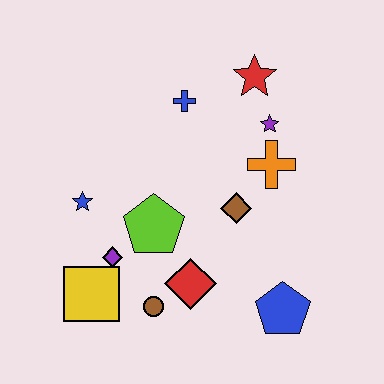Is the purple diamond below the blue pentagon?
No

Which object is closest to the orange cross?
The purple star is closest to the orange cross.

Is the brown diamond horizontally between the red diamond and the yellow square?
No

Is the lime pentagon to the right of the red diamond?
No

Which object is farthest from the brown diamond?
The yellow square is farthest from the brown diamond.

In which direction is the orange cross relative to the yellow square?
The orange cross is to the right of the yellow square.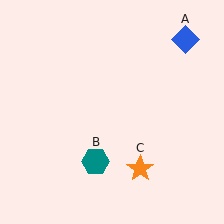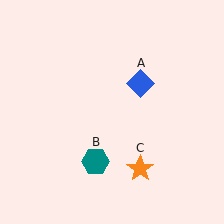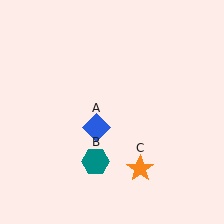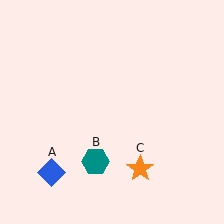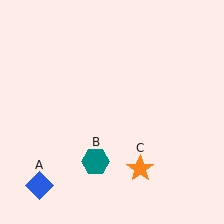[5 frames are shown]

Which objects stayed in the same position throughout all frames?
Teal hexagon (object B) and orange star (object C) remained stationary.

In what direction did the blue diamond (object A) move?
The blue diamond (object A) moved down and to the left.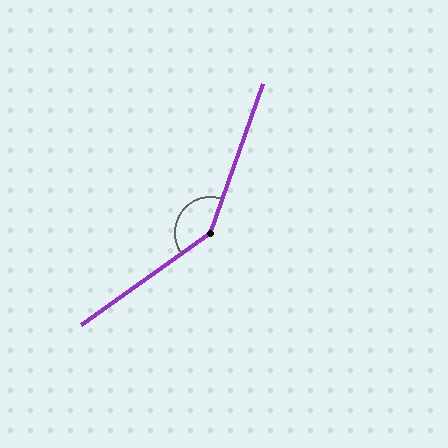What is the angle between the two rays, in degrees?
Approximately 145 degrees.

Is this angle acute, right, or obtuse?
It is obtuse.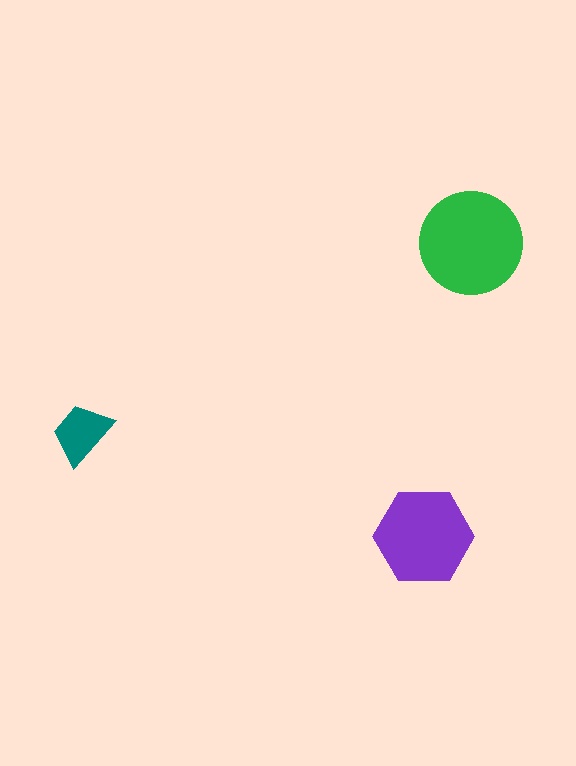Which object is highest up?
The green circle is topmost.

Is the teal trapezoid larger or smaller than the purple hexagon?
Smaller.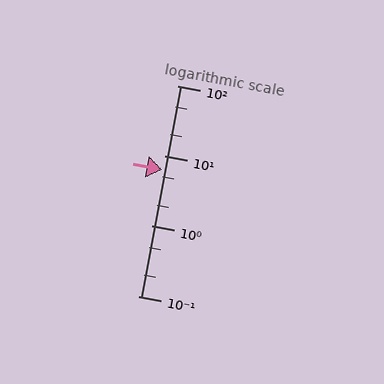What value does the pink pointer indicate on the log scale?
The pointer indicates approximately 6.4.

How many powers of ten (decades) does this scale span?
The scale spans 3 decades, from 0.1 to 100.